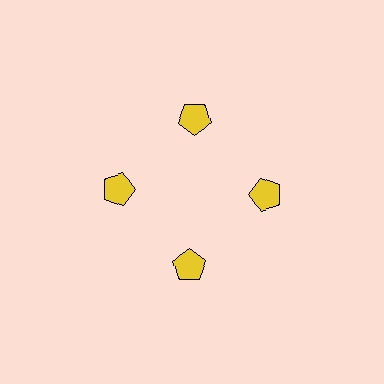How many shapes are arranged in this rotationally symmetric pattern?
There are 4 shapes, arranged in 4 groups of 1.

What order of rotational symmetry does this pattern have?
This pattern has 4-fold rotational symmetry.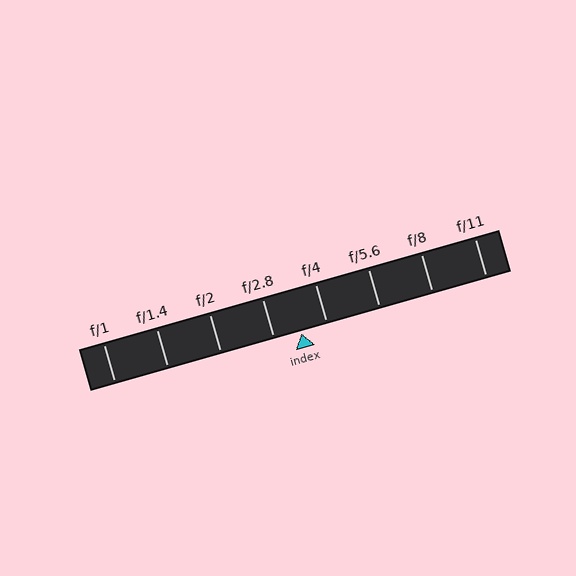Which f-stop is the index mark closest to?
The index mark is closest to f/4.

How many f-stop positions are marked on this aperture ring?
There are 8 f-stop positions marked.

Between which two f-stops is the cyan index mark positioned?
The index mark is between f/2.8 and f/4.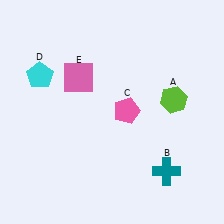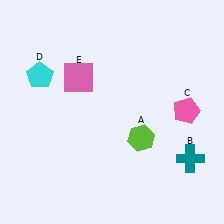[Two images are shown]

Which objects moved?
The objects that moved are: the lime hexagon (A), the teal cross (B), the pink pentagon (C).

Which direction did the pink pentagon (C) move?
The pink pentagon (C) moved right.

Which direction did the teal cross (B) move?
The teal cross (B) moved right.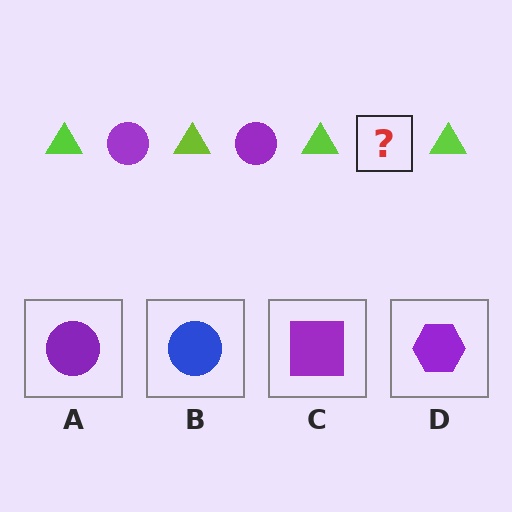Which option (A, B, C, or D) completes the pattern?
A.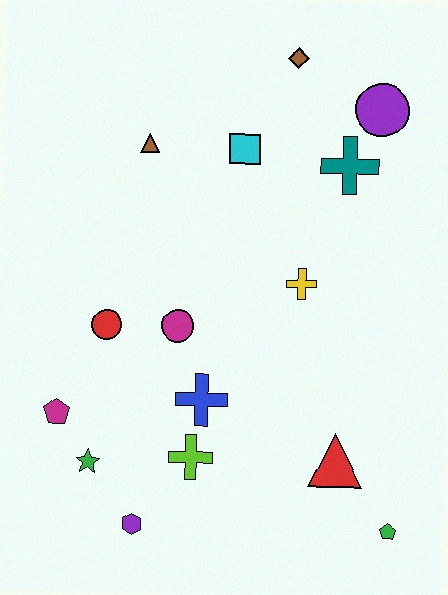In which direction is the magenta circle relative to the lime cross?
The magenta circle is above the lime cross.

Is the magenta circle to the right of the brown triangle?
Yes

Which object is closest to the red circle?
The magenta circle is closest to the red circle.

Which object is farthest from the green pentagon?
The brown diamond is farthest from the green pentagon.